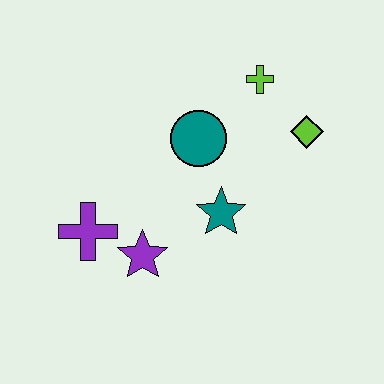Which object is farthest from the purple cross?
The lime diamond is farthest from the purple cross.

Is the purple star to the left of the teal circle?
Yes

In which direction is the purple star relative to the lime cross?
The purple star is below the lime cross.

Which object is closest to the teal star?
The teal circle is closest to the teal star.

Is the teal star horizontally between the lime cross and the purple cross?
Yes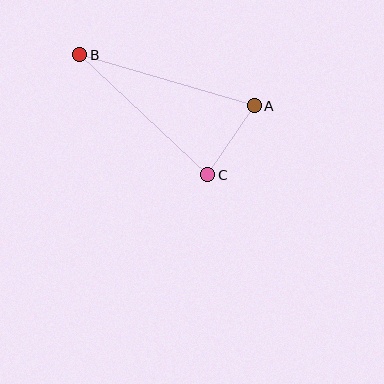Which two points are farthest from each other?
Points A and B are farthest from each other.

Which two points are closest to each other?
Points A and C are closest to each other.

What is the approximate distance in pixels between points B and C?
The distance between B and C is approximately 175 pixels.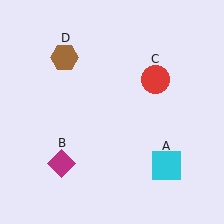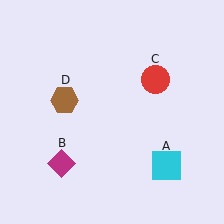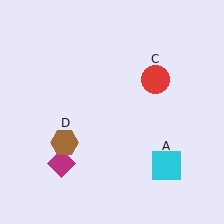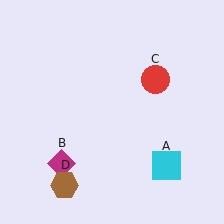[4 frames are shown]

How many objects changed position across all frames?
1 object changed position: brown hexagon (object D).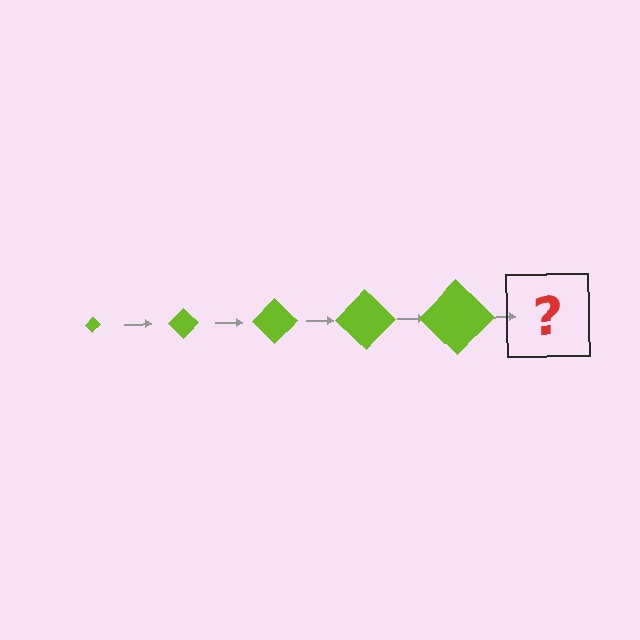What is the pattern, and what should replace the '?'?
The pattern is that the diamond gets progressively larger each step. The '?' should be a lime diamond, larger than the previous one.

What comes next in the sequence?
The next element should be a lime diamond, larger than the previous one.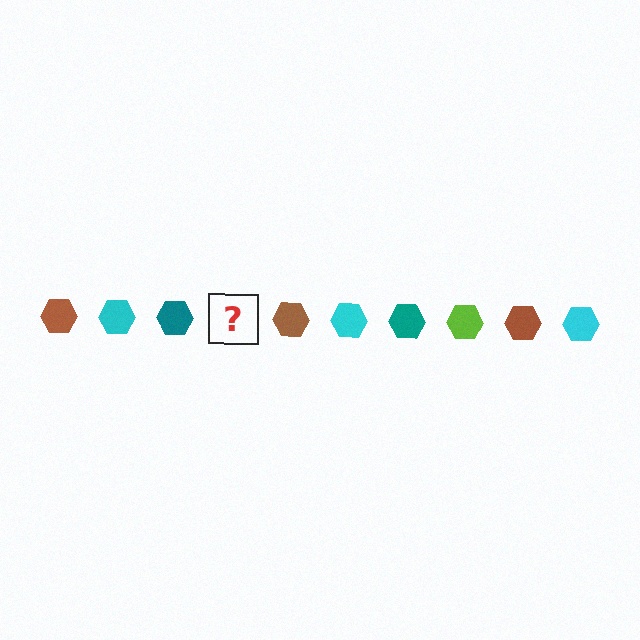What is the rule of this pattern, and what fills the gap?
The rule is that the pattern cycles through brown, cyan, teal, lime hexagons. The gap should be filled with a lime hexagon.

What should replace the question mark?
The question mark should be replaced with a lime hexagon.